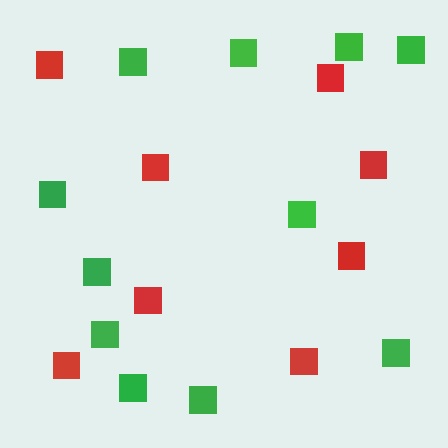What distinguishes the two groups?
There are 2 groups: one group of red squares (8) and one group of green squares (11).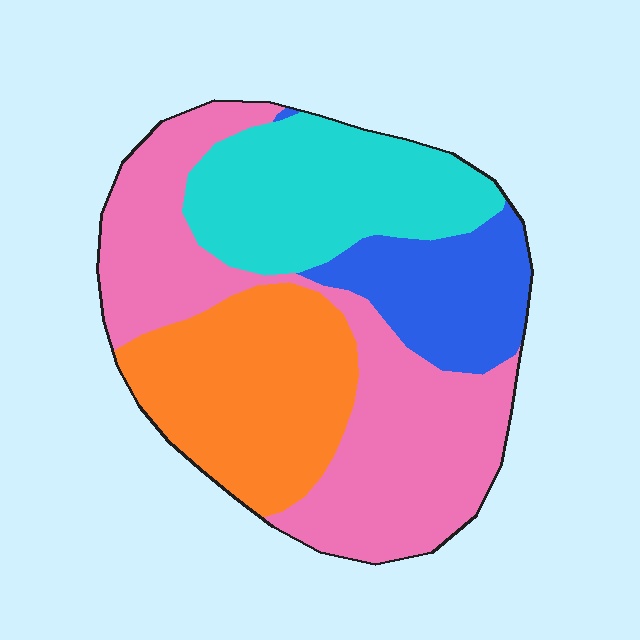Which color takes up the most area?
Pink, at roughly 40%.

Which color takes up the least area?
Blue, at roughly 15%.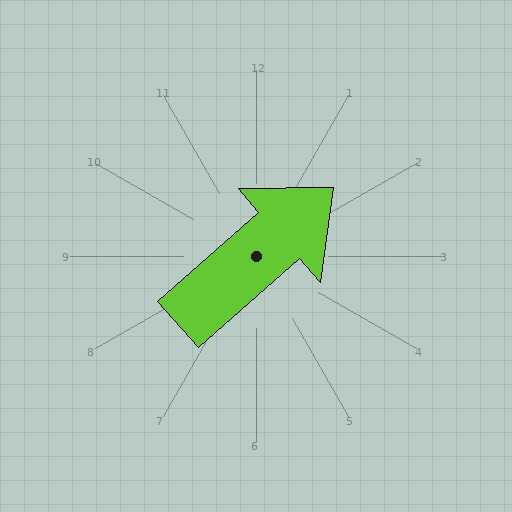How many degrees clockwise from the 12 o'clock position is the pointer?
Approximately 49 degrees.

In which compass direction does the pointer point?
Northeast.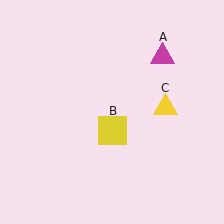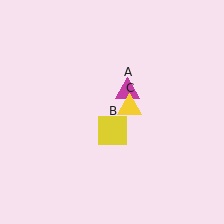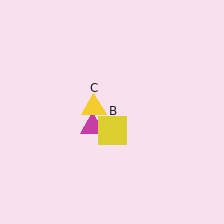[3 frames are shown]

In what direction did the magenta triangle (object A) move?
The magenta triangle (object A) moved down and to the left.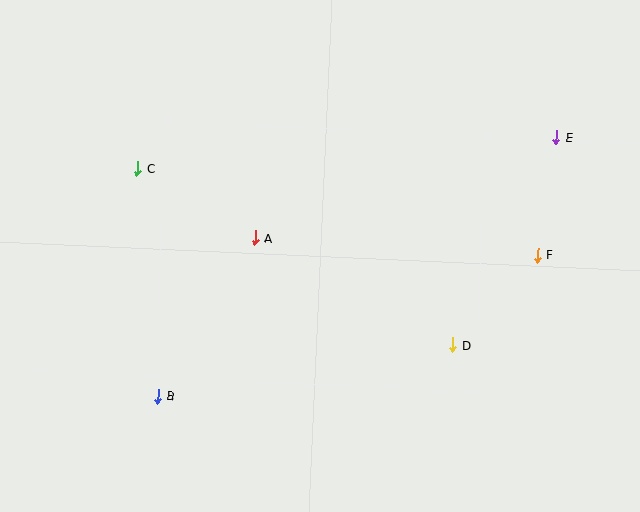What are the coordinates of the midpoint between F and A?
The midpoint between F and A is at (396, 246).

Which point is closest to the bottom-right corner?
Point D is closest to the bottom-right corner.